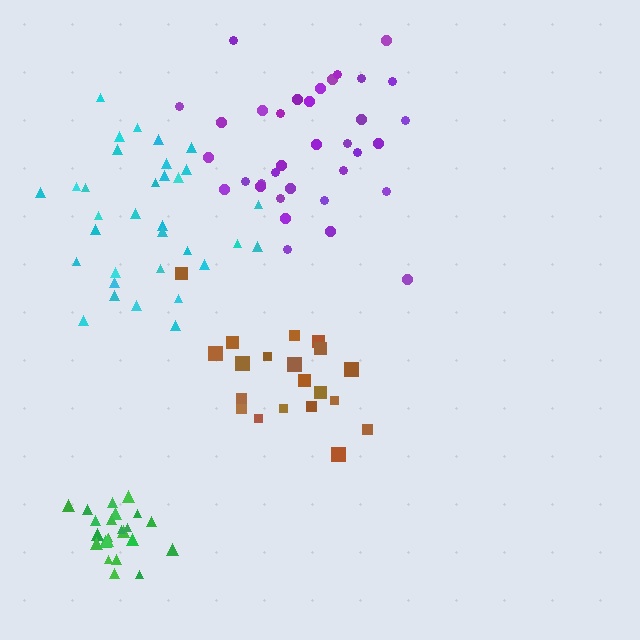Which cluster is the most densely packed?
Green.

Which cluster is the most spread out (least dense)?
Brown.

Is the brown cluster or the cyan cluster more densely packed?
Cyan.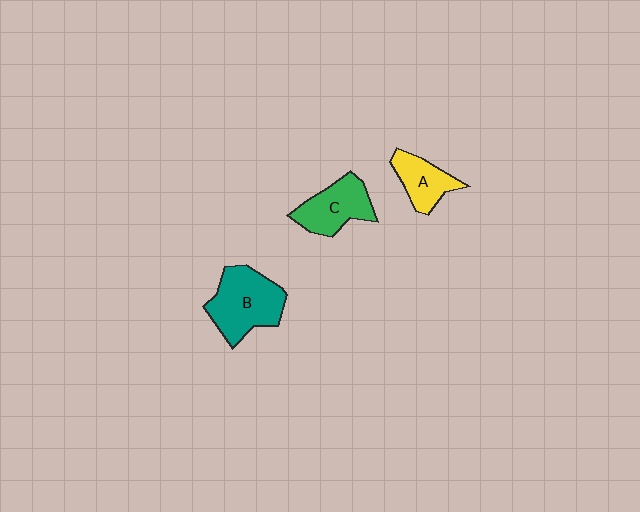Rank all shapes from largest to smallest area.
From largest to smallest: B (teal), C (green), A (yellow).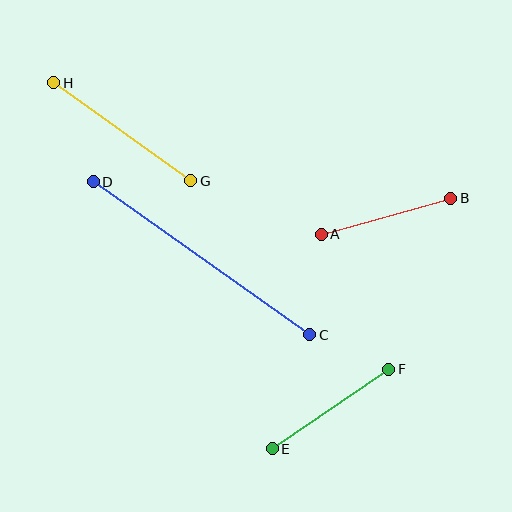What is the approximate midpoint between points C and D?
The midpoint is at approximately (201, 258) pixels.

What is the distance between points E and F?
The distance is approximately 141 pixels.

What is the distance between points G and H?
The distance is approximately 168 pixels.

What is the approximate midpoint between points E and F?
The midpoint is at approximately (330, 409) pixels.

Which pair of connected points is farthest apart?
Points C and D are farthest apart.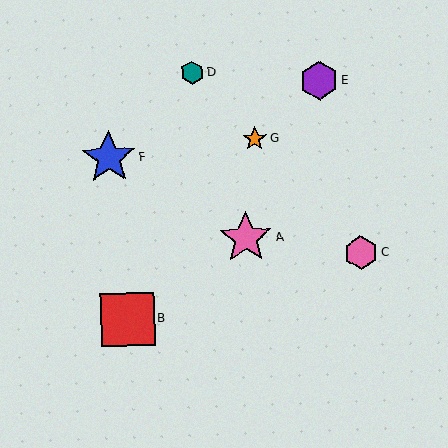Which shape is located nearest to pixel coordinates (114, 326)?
The red square (labeled B) at (128, 320) is nearest to that location.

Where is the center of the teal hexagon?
The center of the teal hexagon is at (192, 73).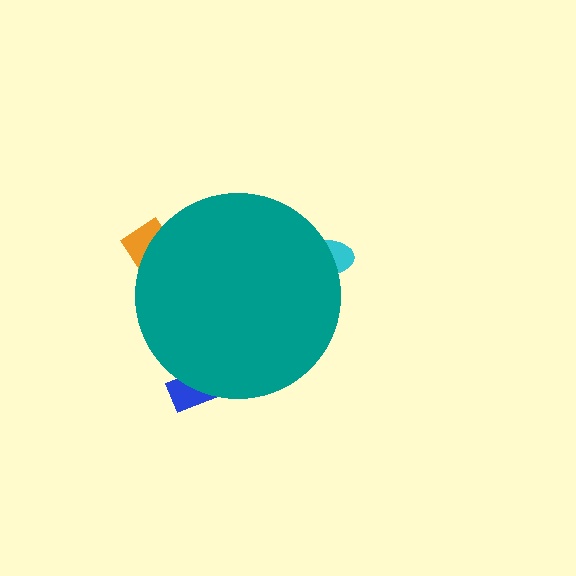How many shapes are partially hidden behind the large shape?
3 shapes are partially hidden.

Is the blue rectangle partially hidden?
Yes, the blue rectangle is partially hidden behind the teal circle.